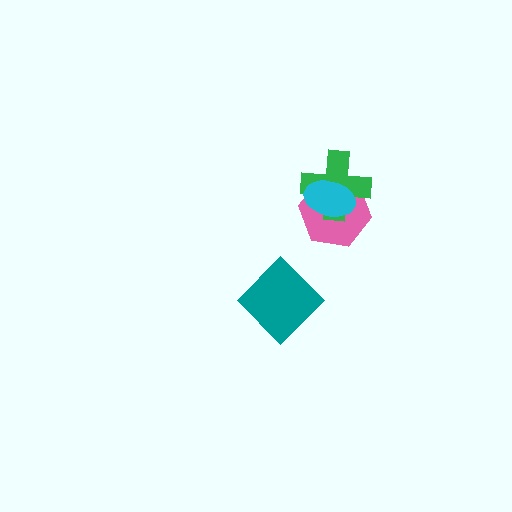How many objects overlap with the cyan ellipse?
2 objects overlap with the cyan ellipse.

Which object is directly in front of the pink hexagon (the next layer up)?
The green cross is directly in front of the pink hexagon.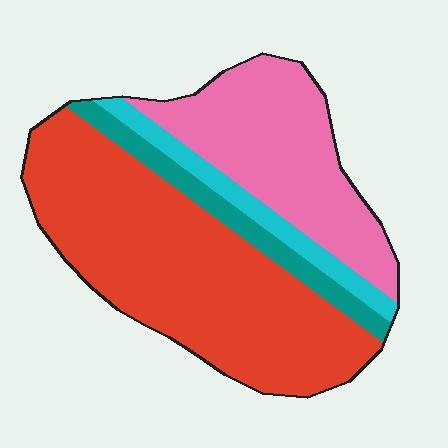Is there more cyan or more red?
Red.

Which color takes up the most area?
Red, at roughly 55%.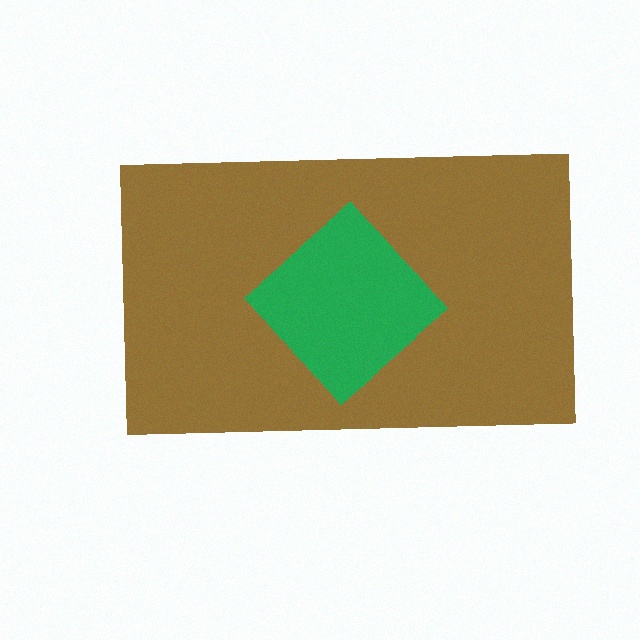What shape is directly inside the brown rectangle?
The green diamond.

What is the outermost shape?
The brown rectangle.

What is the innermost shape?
The green diamond.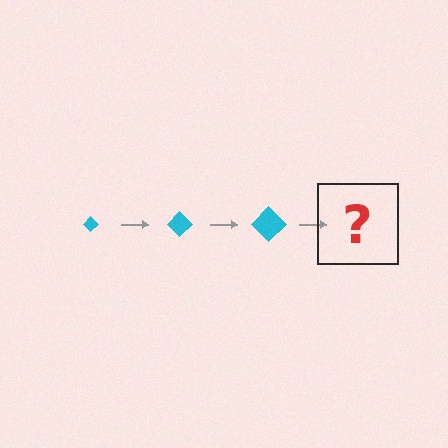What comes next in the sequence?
The next element should be a cyan diamond, larger than the previous one.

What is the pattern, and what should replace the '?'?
The pattern is that the diamond gets progressively larger each step. The '?' should be a cyan diamond, larger than the previous one.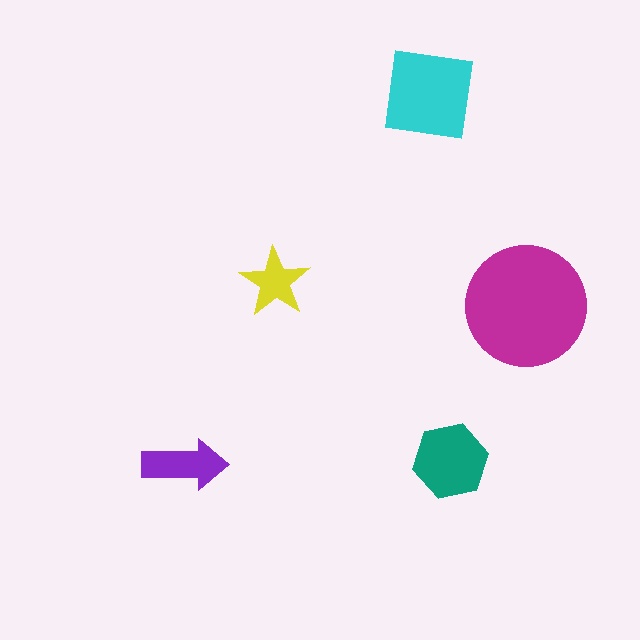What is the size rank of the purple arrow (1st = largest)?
4th.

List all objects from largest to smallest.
The magenta circle, the cyan square, the teal hexagon, the purple arrow, the yellow star.